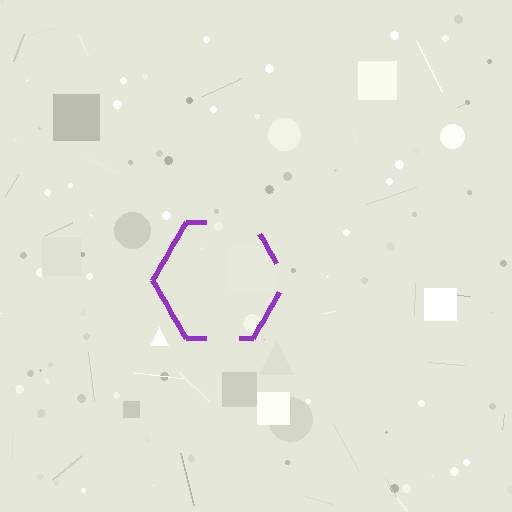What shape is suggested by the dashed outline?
The dashed outline suggests a hexagon.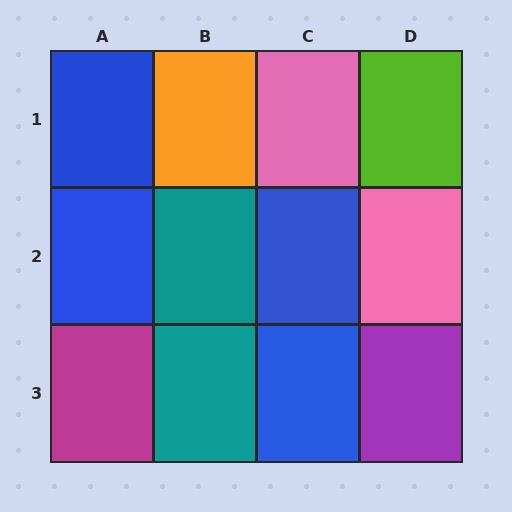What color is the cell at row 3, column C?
Blue.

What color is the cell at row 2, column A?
Blue.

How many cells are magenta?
1 cell is magenta.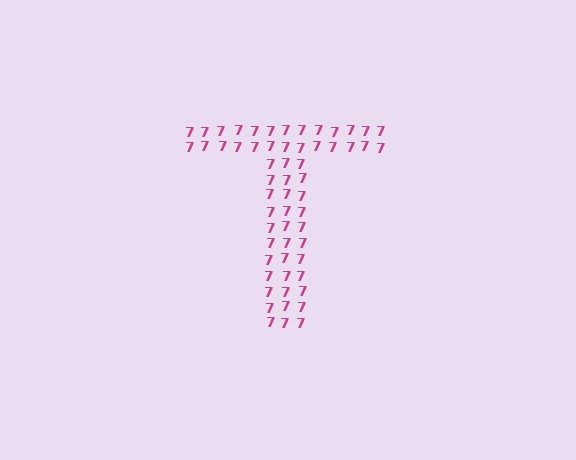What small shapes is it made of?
It is made of small digit 7's.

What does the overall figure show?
The overall figure shows the letter T.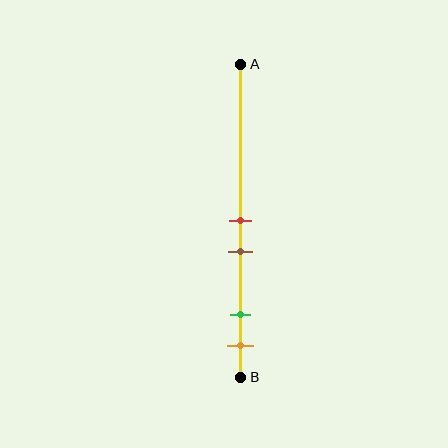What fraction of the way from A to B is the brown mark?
The brown mark is approximately 60% (0.6) of the way from A to B.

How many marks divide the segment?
There are 4 marks dividing the segment.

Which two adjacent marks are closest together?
The red and brown marks are the closest adjacent pair.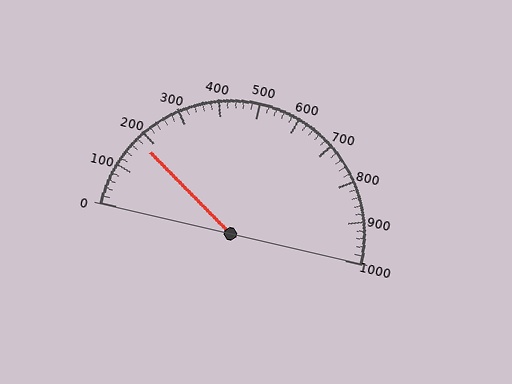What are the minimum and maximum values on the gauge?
The gauge ranges from 0 to 1000.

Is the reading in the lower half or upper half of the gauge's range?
The reading is in the lower half of the range (0 to 1000).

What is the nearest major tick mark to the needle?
The nearest major tick mark is 200.